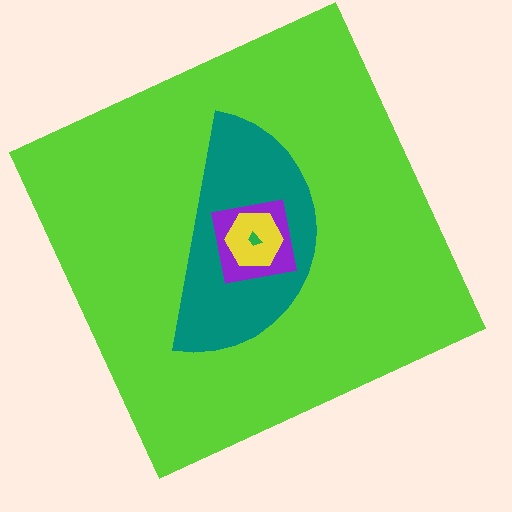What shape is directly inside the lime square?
The teal semicircle.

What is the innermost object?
The green trapezoid.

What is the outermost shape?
The lime square.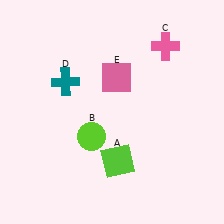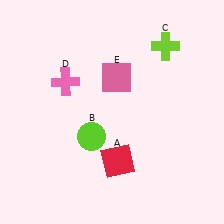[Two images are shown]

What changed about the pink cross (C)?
In Image 1, C is pink. In Image 2, it changed to lime.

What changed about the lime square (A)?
In Image 1, A is lime. In Image 2, it changed to red.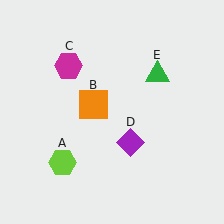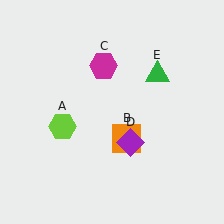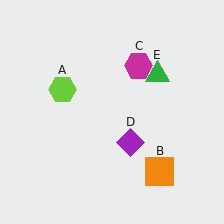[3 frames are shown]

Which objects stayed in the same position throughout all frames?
Purple diamond (object D) and green triangle (object E) remained stationary.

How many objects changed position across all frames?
3 objects changed position: lime hexagon (object A), orange square (object B), magenta hexagon (object C).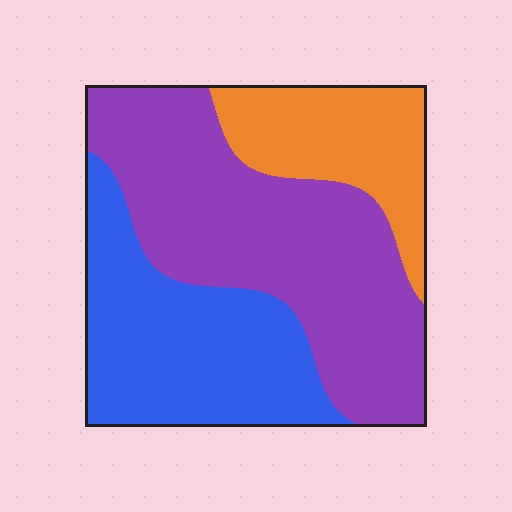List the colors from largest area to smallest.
From largest to smallest: purple, blue, orange.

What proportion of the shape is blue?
Blue covers roughly 35% of the shape.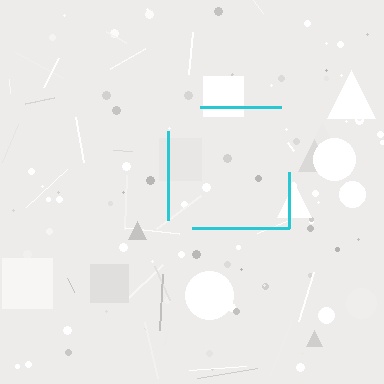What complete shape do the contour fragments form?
The contour fragments form a square.